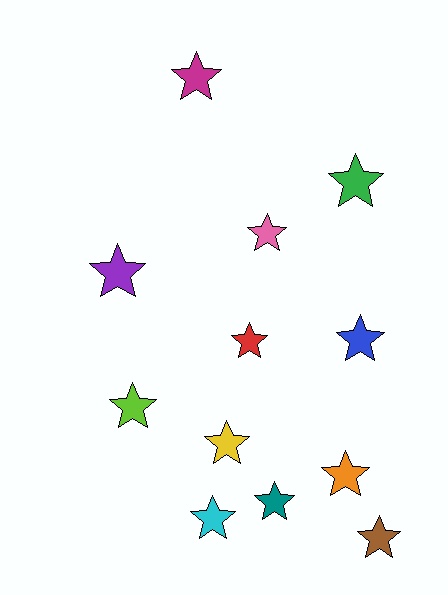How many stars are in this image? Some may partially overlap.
There are 12 stars.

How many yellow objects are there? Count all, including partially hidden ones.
There is 1 yellow object.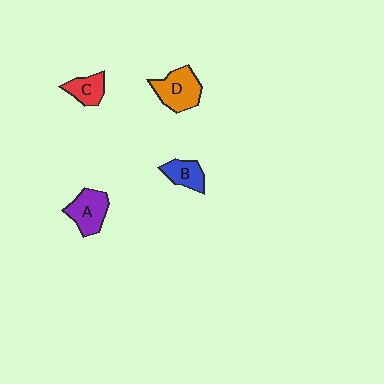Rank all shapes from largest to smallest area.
From largest to smallest: D (orange), A (purple), B (blue), C (red).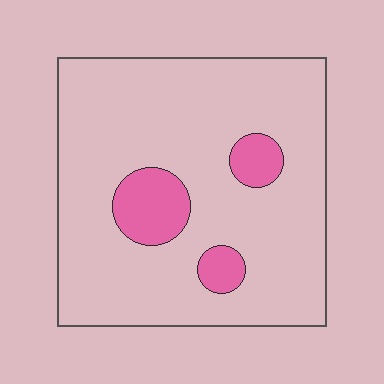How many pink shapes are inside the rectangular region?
3.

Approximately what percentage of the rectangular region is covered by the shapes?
Approximately 15%.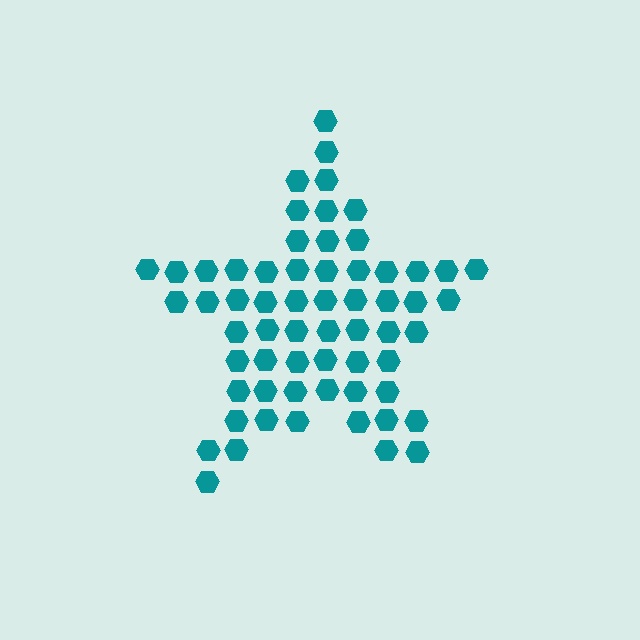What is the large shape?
The large shape is a star.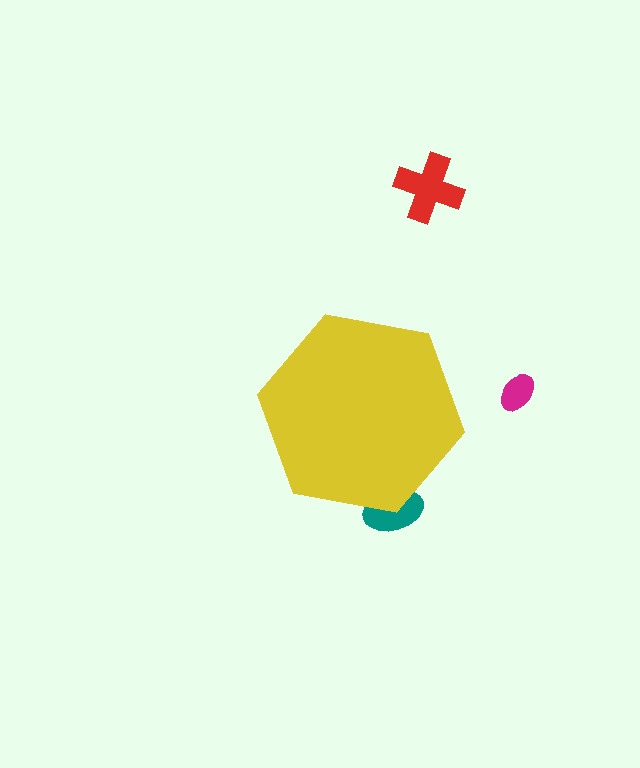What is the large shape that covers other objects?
A yellow hexagon.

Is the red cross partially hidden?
No, the red cross is fully visible.